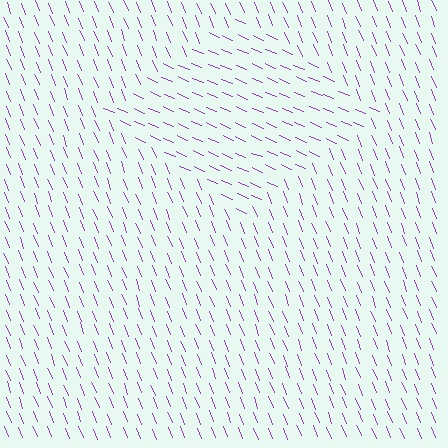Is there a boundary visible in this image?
Yes, there is a texture boundary formed by a change in line orientation.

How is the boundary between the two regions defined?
The boundary is defined purely by a change in line orientation (approximately 45 degrees difference). All lines are the same color and thickness.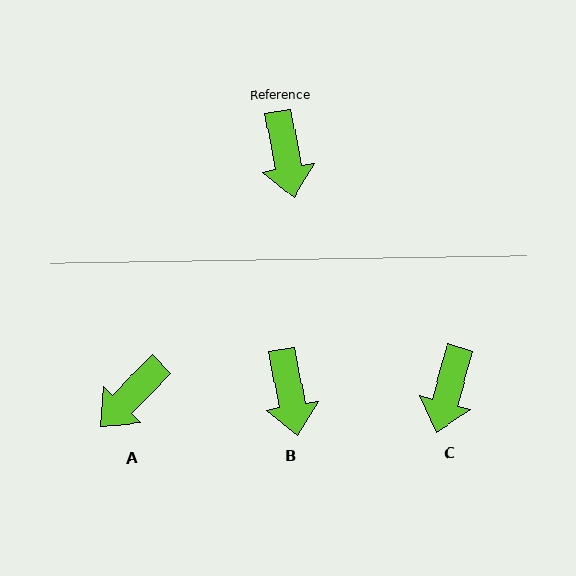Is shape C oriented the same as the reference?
No, it is off by about 26 degrees.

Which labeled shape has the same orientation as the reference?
B.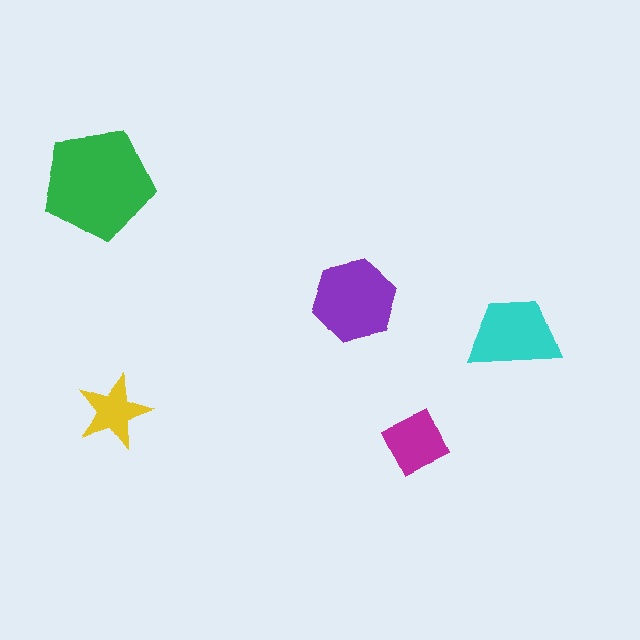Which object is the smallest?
The yellow star.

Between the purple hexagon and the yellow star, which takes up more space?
The purple hexagon.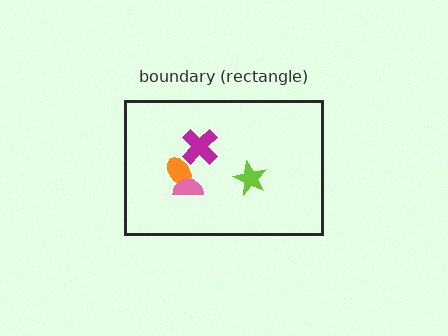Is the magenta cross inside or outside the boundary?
Inside.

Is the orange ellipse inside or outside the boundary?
Inside.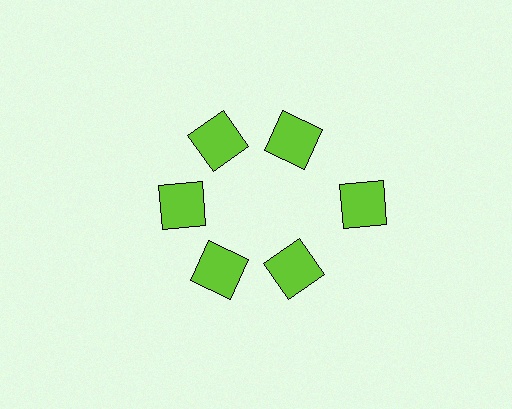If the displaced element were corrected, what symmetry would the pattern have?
It would have 6-fold rotational symmetry — the pattern would map onto itself every 60 degrees.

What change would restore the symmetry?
The symmetry would be restored by moving it inward, back onto the ring so that all 6 squares sit at equal angles and equal distance from the center.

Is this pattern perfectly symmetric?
No. The 6 lime squares are arranged in a ring, but one element near the 3 o'clock position is pushed outward from the center, breaking the 6-fold rotational symmetry.